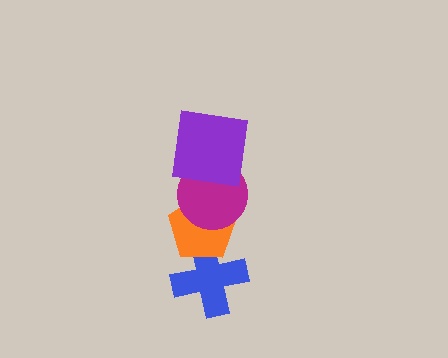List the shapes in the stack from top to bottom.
From top to bottom: the purple square, the magenta circle, the orange pentagon, the blue cross.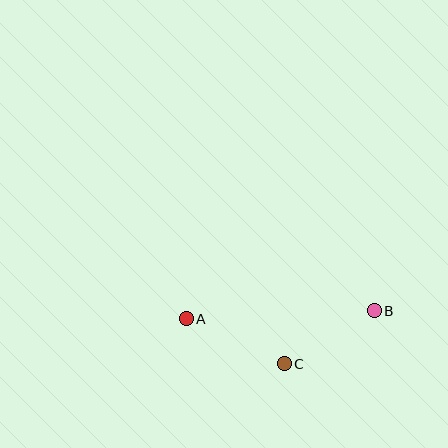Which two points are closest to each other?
Points B and C are closest to each other.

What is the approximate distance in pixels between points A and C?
The distance between A and C is approximately 108 pixels.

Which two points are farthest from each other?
Points A and B are farthest from each other.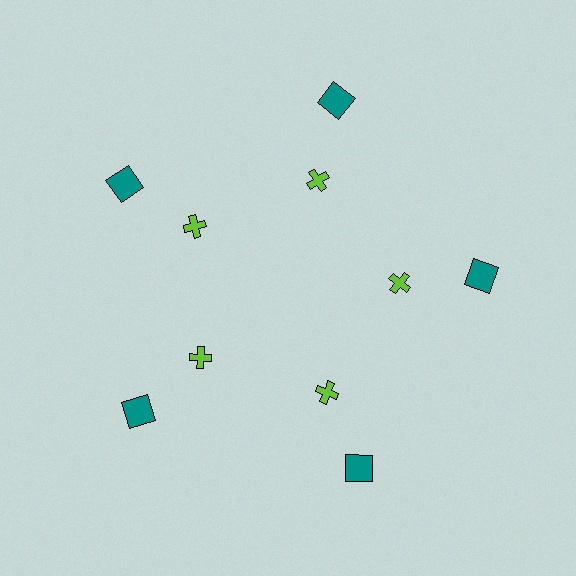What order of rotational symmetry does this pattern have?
This pattern has 5-fold rotational symmetry.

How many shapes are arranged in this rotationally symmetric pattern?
There are 10 shapes, arranged in 5 groups of 2.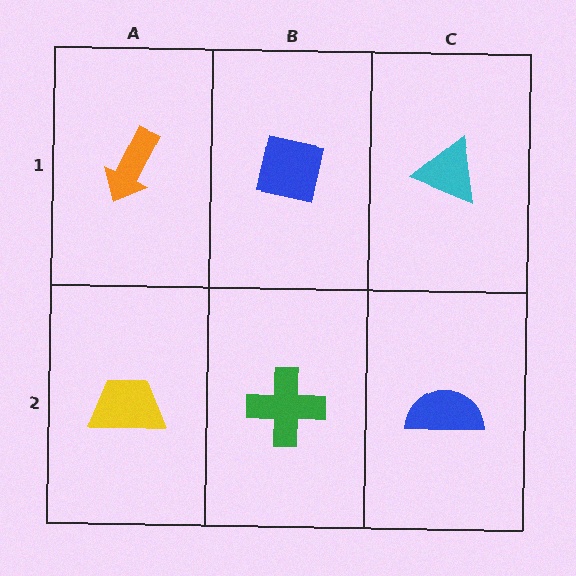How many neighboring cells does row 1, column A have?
2.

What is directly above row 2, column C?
A cyan triangle.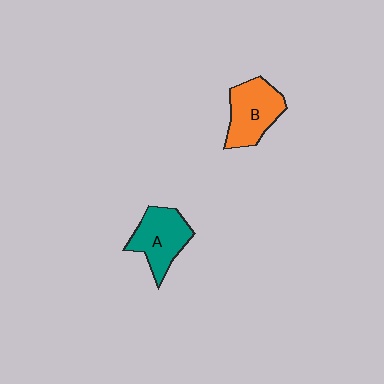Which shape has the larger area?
Shape B (orange).